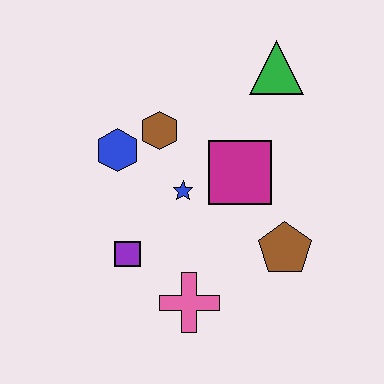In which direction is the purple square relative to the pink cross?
The purple square is to the left of the pink cross.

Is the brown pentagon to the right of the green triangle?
Yes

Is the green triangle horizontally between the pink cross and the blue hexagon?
No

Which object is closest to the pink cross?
The purple square is closest to the pink cross.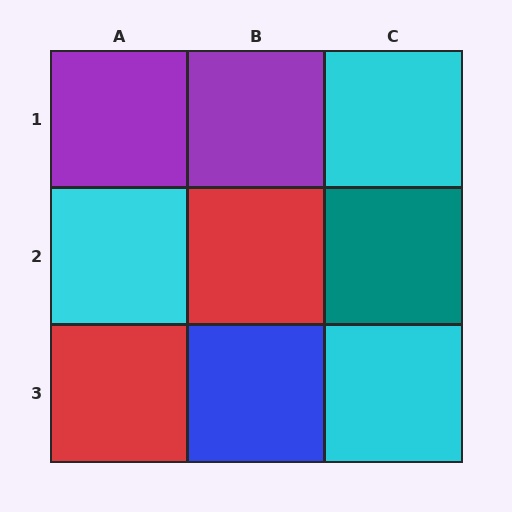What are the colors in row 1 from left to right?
Purple, purple, cyan.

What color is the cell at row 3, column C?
Cyan.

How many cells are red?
2 cells are red.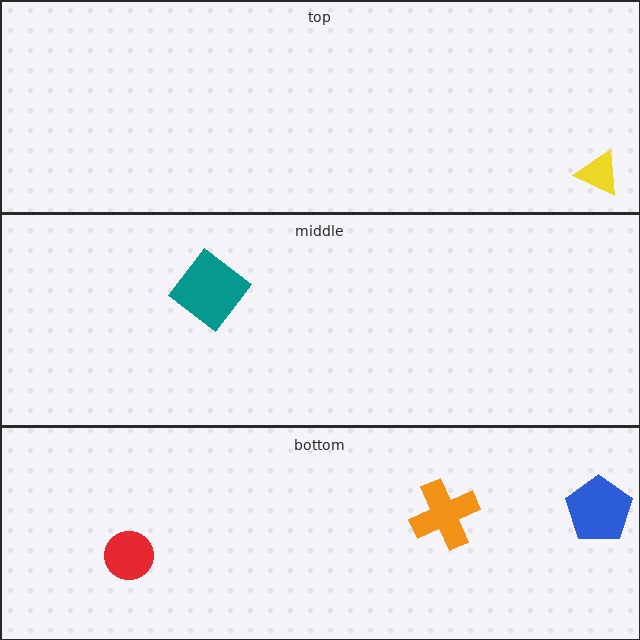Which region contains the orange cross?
The bottom region.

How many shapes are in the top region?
1.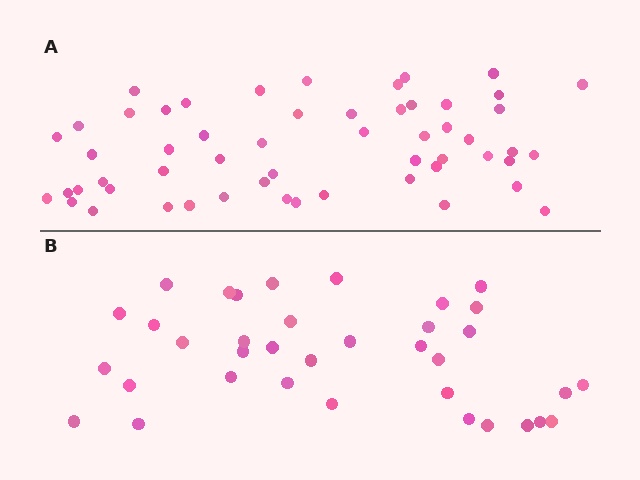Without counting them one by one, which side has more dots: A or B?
Region A (the top region) has more dots.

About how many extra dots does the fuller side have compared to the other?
Region A has approximately 20 more dots than region B.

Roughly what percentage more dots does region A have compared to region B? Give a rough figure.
About 55% more.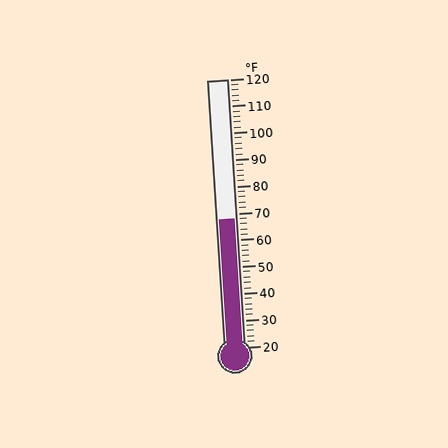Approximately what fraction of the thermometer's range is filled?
The thermometer is filled to approximately 50% of its range.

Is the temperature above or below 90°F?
The temperature is below 90°F.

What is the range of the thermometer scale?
The thermometer scale ranges from 20°F to 120°F.